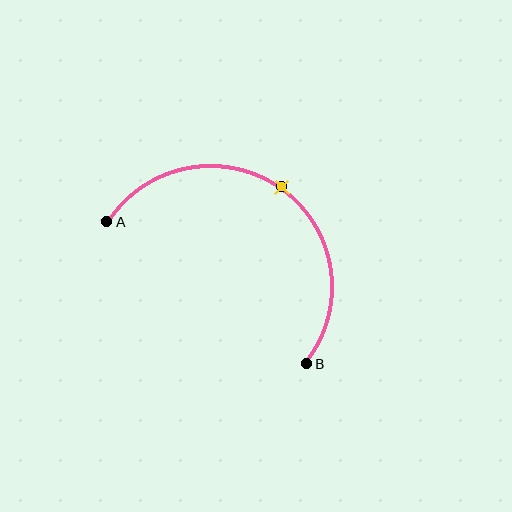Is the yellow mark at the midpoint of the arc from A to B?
Yes. The yellow mark lies on the arc at equal arc-length from both A and B — it is the arc midpoint.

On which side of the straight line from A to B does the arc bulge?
The arc bulges above and to the right of the straight line connecting A and B.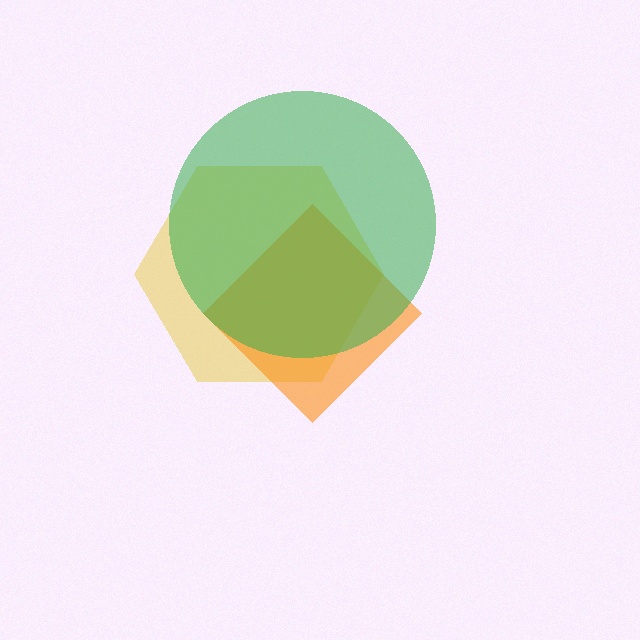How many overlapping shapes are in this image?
There are 3 overlapping shapes in the image.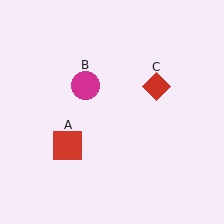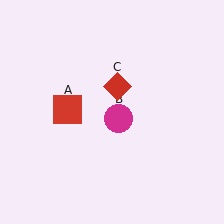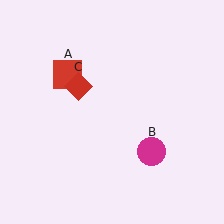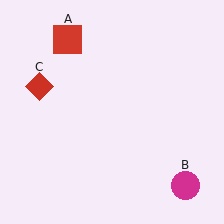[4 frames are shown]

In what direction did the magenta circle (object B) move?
The magenta circle (object B) moved down and to the right.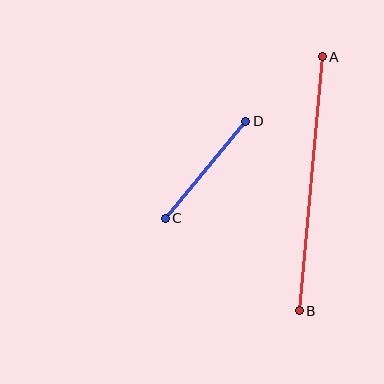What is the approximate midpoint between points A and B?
The midpoint is at approximately (311, 184) pixels.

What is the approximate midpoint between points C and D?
The midpoint is at approximately (206, 170) pixels.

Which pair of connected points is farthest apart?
Points A and B are farthest apart.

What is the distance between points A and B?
The distance is approximately 255 pixels.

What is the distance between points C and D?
The distance is approximately 126 pixels.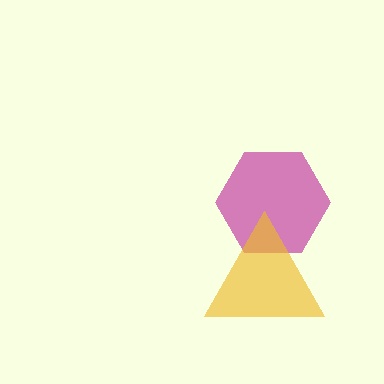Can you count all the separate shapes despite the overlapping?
Yes, there are 2 separate shapes.